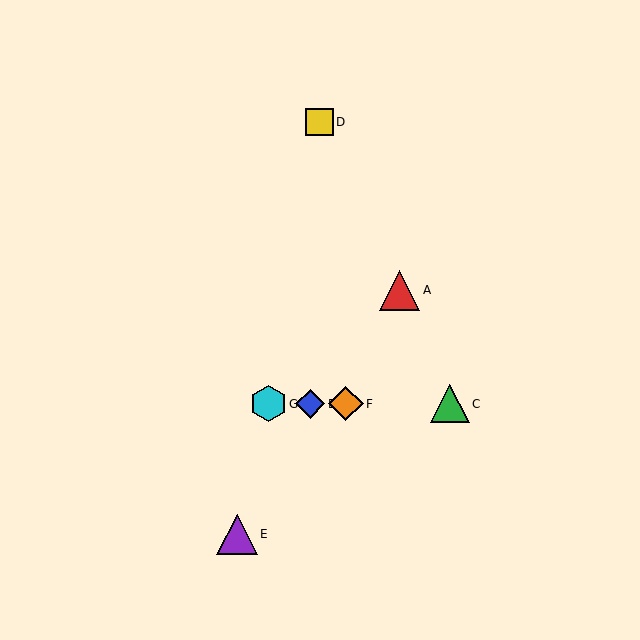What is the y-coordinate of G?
Object G is at y≈404.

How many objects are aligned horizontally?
4 objects (B, C, F, G) are aligned horizontally.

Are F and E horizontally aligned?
No, F is at y≈404 and E is at y≈534.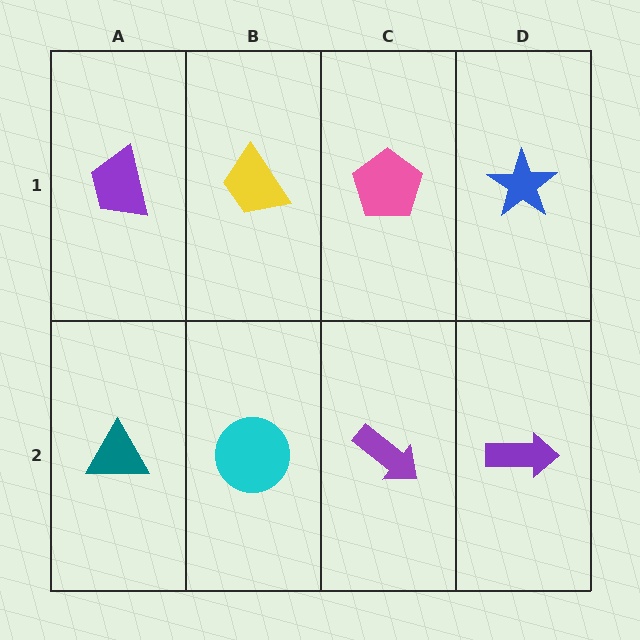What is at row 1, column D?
A blue star.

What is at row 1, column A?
A purple trapezoid.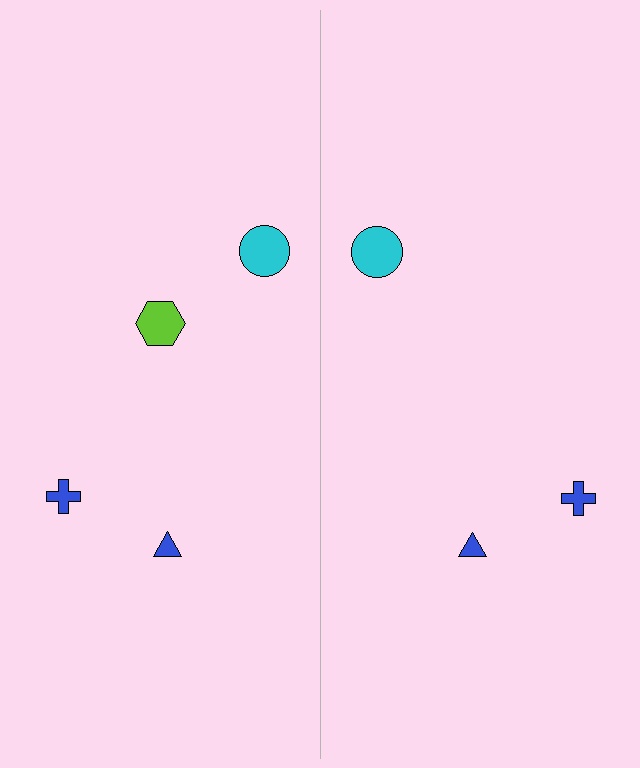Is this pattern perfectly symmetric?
No, the pattern is not perfectly symmetric. A lime hexagon is missing from the right side.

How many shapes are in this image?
There are 7 shapes in this image.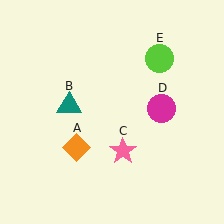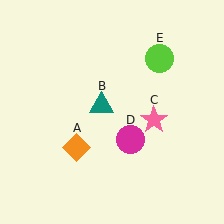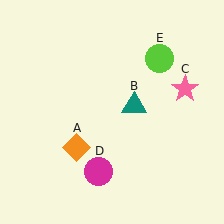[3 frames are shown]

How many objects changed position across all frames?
3 objects changed position: teal triangle (object B), pink star (object C), magenta circle (object D).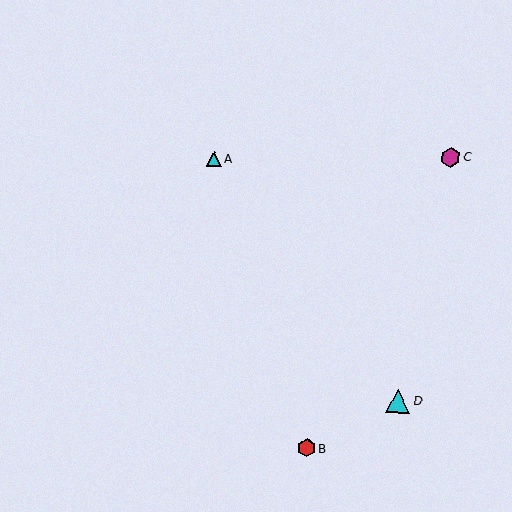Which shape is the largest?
The cyan triangle (labeled D) is the largest.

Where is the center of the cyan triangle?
The center of the cyan triangle is at (214, 158).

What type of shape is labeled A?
Shape A is a cyan triangle.